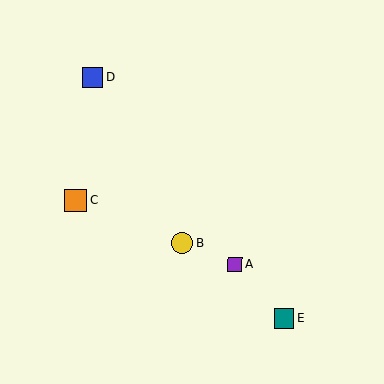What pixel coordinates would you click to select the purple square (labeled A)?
Click at (235, 265) to select the purple square A.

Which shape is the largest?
The orange square (labeled C) is the largest.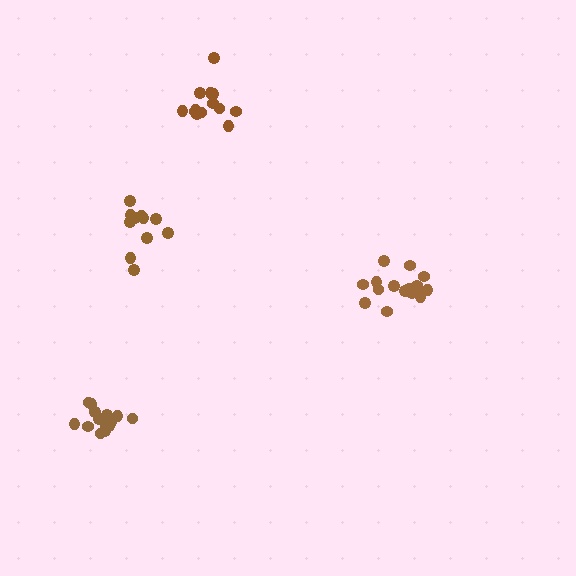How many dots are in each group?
Group 1: 16 dots, Group 2: 14 dots, Group 3: 11 dots, Group 4: 14 dots (55 total).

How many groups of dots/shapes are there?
There are 4 groups.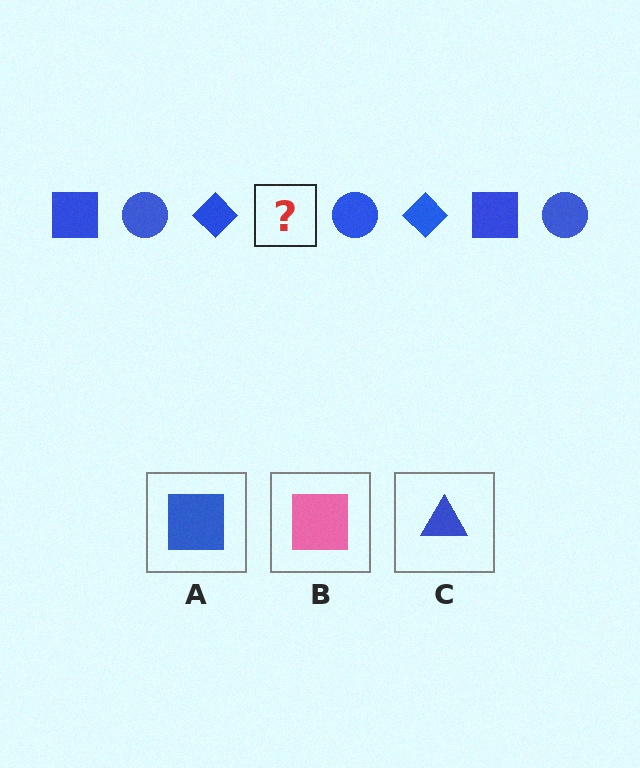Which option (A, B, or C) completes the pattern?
A.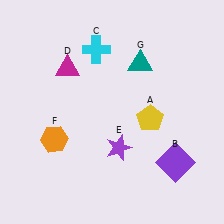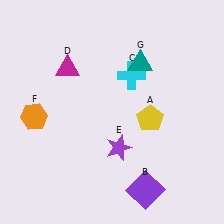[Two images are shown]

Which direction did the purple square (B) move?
The purple square (B) moved left.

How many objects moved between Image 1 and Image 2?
3 objects moved between the two images.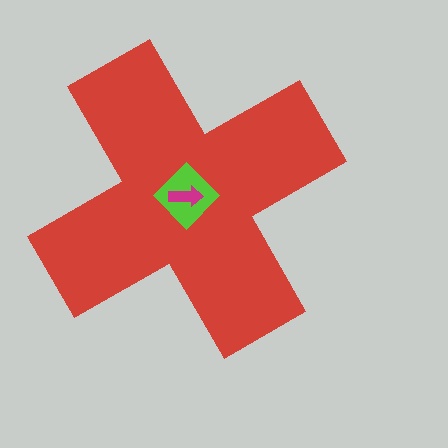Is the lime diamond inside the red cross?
Yes.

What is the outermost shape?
The red cross.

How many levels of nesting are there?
3.